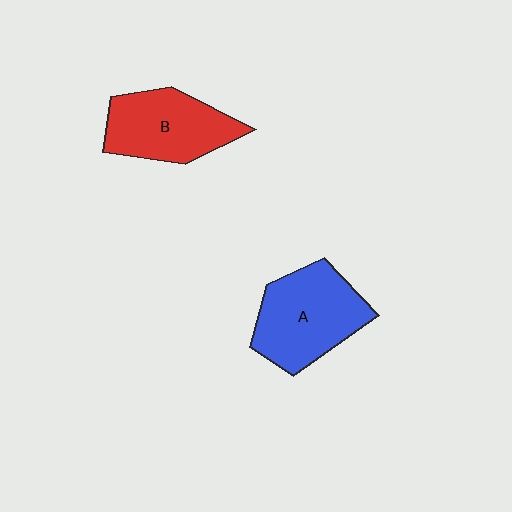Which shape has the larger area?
Shape A (blue).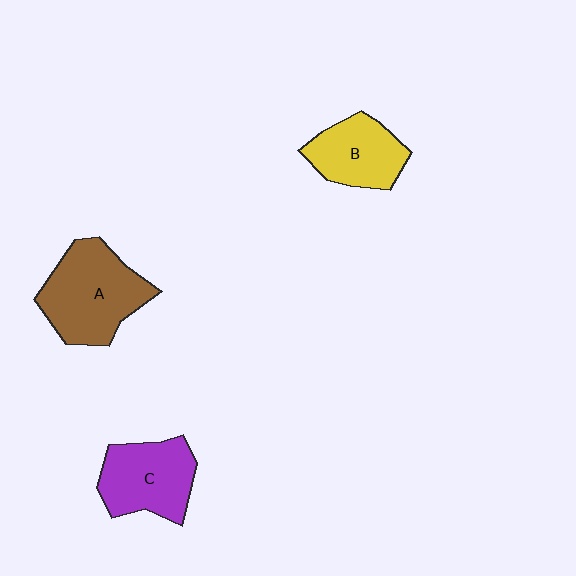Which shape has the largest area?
Shape A (brown).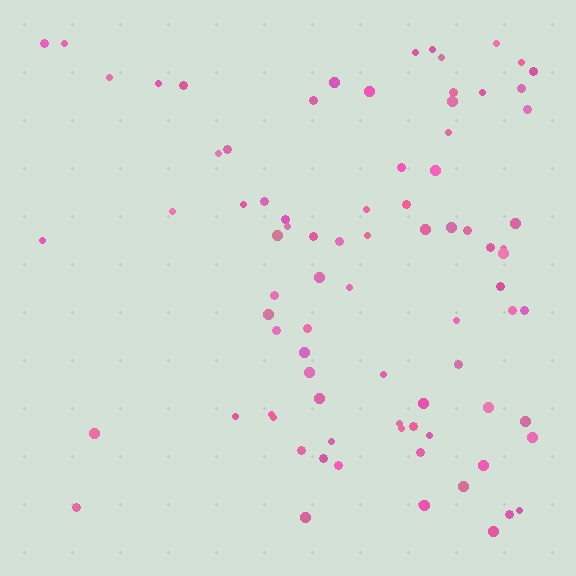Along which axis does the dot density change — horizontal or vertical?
Horizontal.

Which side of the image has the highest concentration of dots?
The right.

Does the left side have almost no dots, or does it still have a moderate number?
Still a moderate number, just noticeably fewer than the right.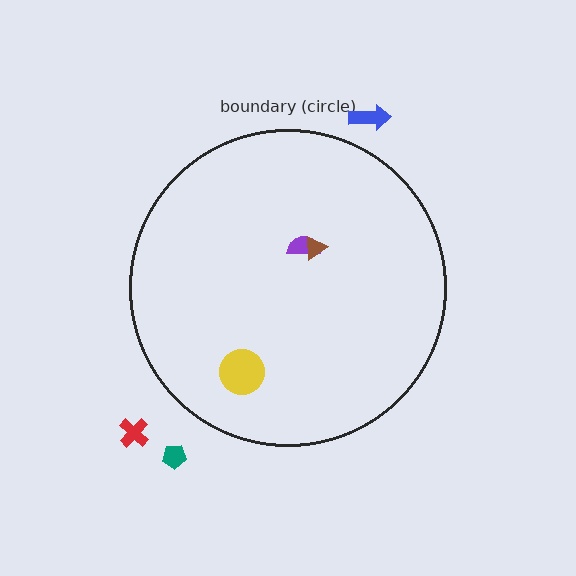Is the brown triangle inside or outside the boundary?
Inside.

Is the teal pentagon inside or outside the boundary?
Outside.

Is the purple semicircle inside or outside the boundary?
Inside.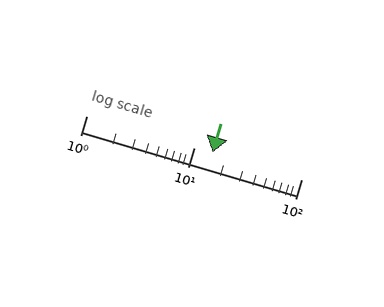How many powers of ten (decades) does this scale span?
The scale spans 2 decades, from 1 to 100.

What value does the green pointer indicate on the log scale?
The pointer indicates approximately 15.